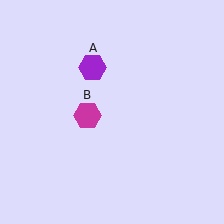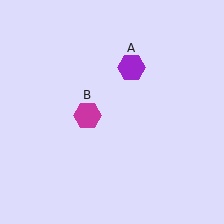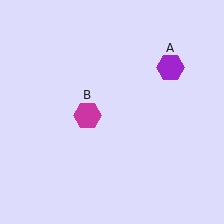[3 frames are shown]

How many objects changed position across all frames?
1 object changed position: purple hexagon (object A).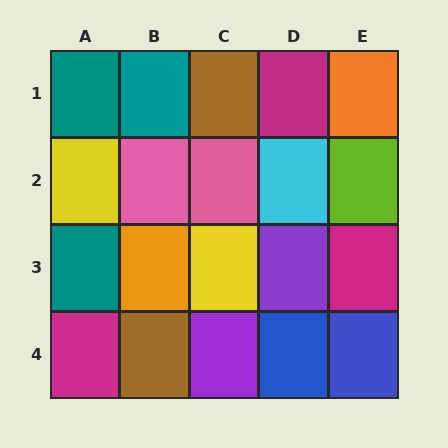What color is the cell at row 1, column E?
Orange.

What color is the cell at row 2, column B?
Pink.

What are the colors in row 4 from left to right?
Magenta, brown, purple, blue, blue.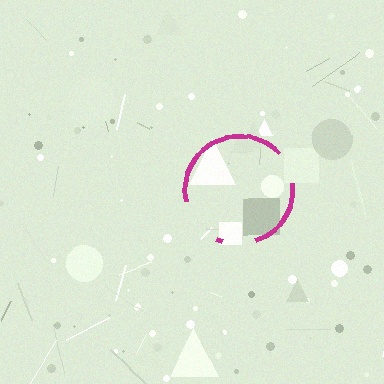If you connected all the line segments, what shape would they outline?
They would outline a circle.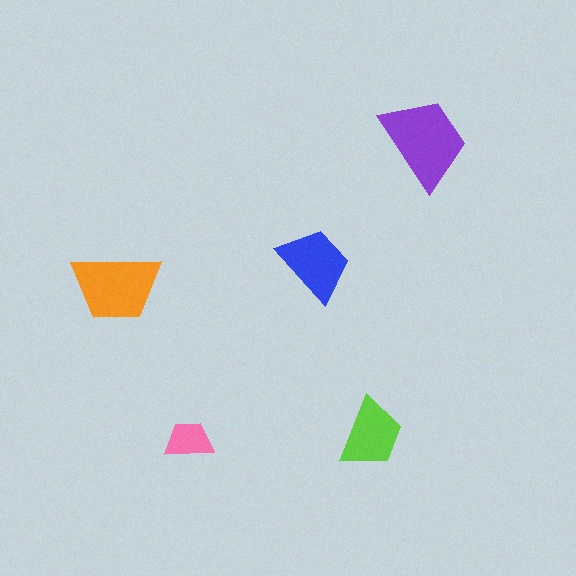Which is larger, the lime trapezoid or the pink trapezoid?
The lime one.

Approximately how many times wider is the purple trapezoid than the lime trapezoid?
About 1.5 times wider.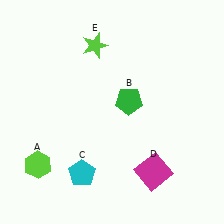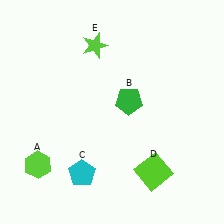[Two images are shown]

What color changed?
The square (D) changed from magenta in Image 1 to lime in Image 2.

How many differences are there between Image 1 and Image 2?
There is 1 difference between the two images.